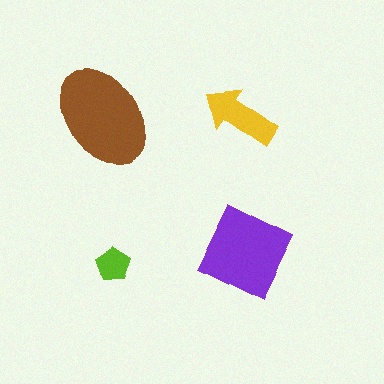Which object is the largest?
The brown ellipse.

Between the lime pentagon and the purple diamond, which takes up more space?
The purple diamond.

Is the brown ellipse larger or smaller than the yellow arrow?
Larger.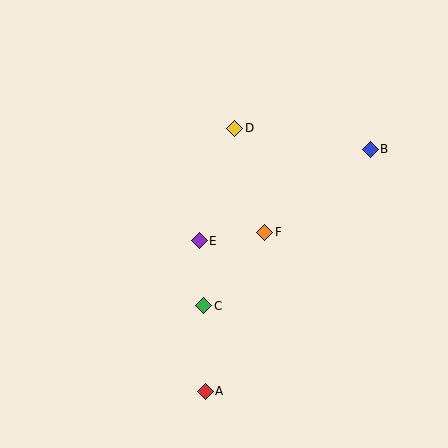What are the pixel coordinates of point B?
Point B is at (370, 149).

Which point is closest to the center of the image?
Point E at (199, 241) is closest to the center.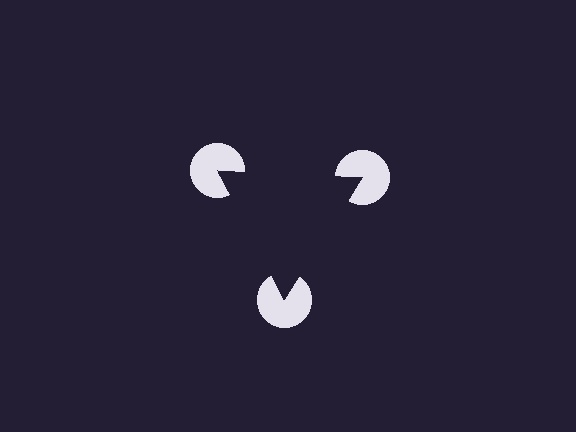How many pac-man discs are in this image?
There are 3 — one at each vertex of the illusory triangle.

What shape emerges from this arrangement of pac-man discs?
An illusory triangle — its edges are inferred from the aligned wedge cuts in the pac-man discs, not physically drawn.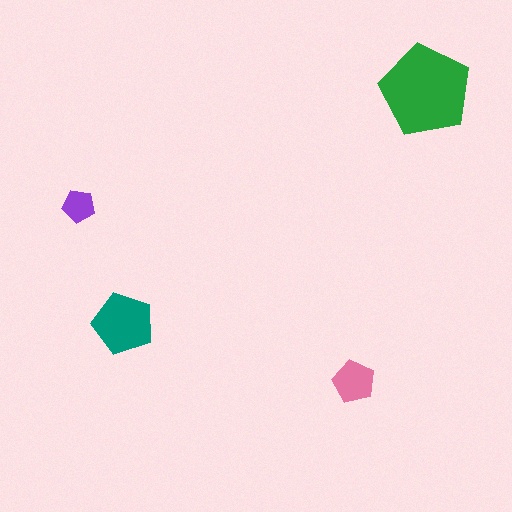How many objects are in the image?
There are 4 objects in the image.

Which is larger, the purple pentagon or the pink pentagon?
The pink one.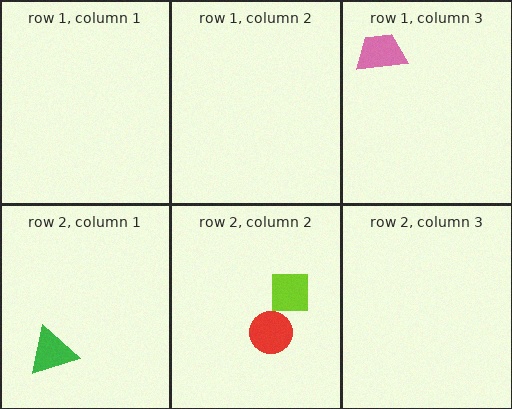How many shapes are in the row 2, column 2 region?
2.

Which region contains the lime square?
The row 2, column 2 region.